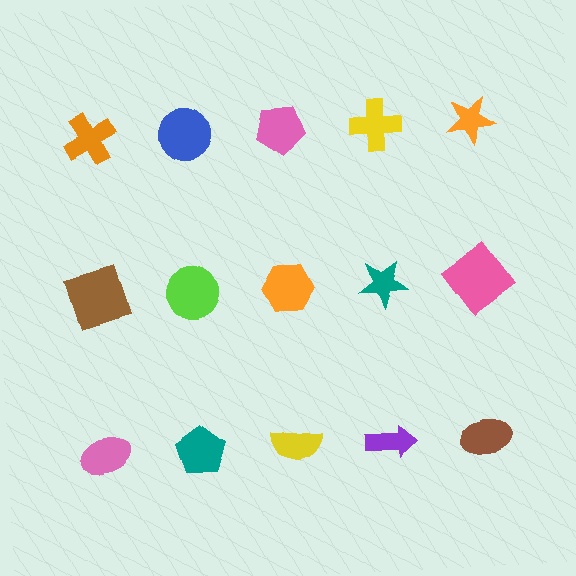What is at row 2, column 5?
A pink diamond.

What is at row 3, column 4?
A purple arrow.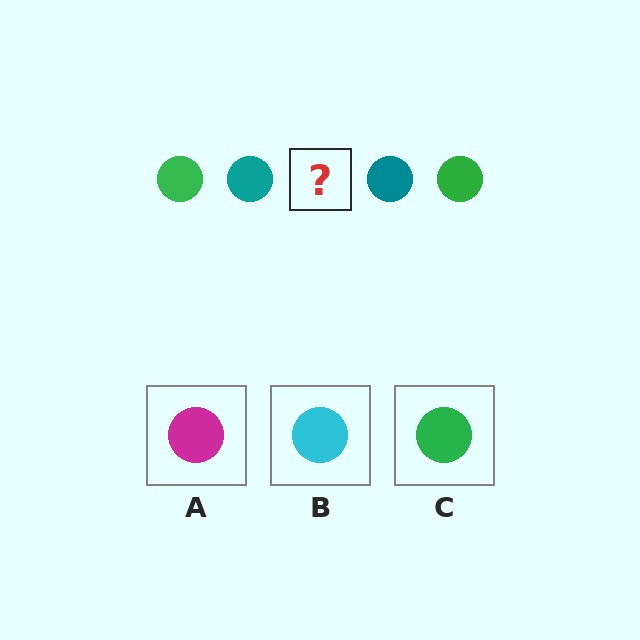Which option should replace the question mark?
Option C.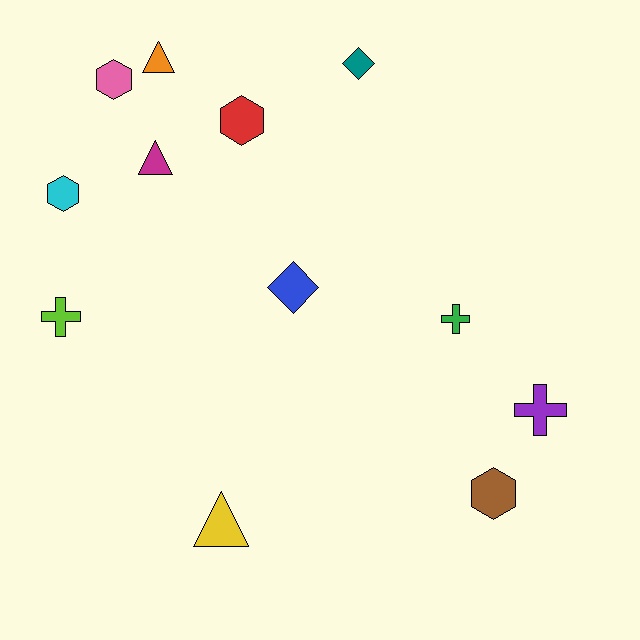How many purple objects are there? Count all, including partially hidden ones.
There is 1 purple object.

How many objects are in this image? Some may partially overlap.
There are 12 objects.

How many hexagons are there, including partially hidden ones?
There are 4 hexagons.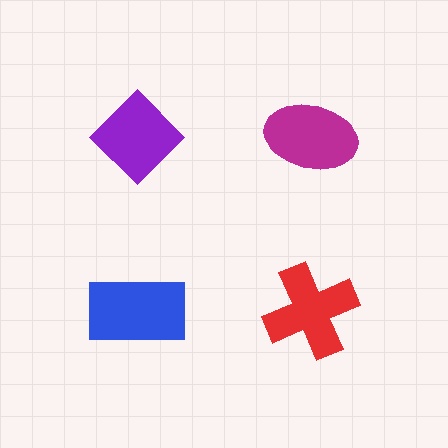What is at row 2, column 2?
A red cross.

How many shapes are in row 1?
2 shapes.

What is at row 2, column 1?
A blue rectangle.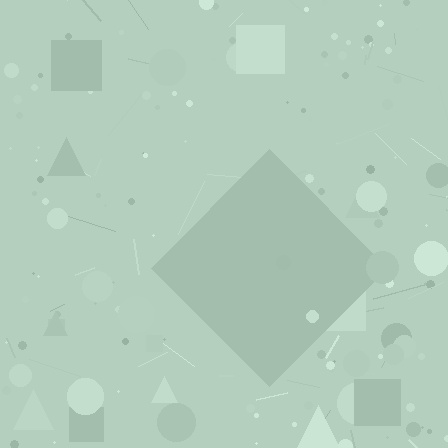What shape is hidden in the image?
A diamond is hidden in the image.